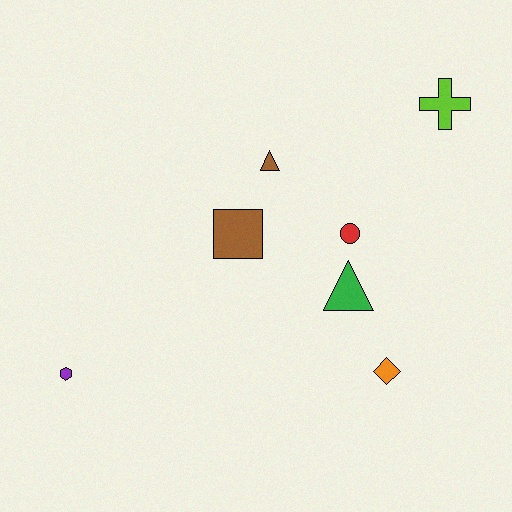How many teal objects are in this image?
There are no teal objects.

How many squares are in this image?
There is 1 square.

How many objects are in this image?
There are 7 objects.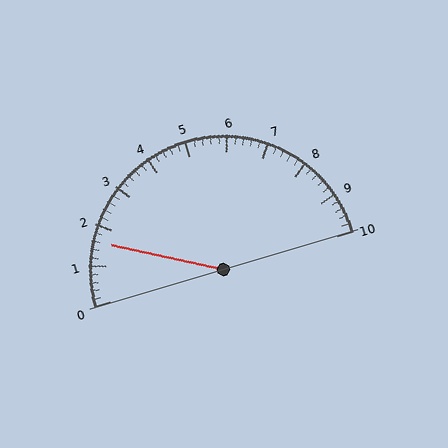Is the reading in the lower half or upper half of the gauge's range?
The reading is in the lower half of the range (0 to 10).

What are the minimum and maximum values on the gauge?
The gauge ranges from 0 to 10.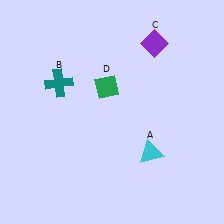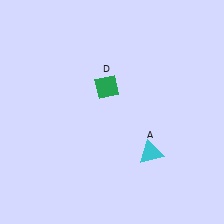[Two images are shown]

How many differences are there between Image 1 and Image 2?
There are 2 differences between the two images.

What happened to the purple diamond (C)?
The purple diamond (C) was removed in Image 2. It was in the top-right area of Image 1.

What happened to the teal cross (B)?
The teal cross (B) was removed in Image 2. It was in the top-left area of Image 1.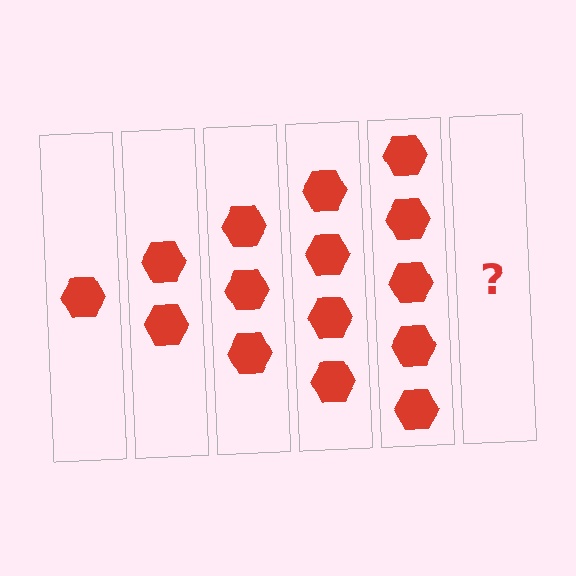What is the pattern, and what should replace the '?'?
The pattern is that each step adds one more hexagon. The '?' should be 6 hexagons.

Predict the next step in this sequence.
The next step is 6 hexagons.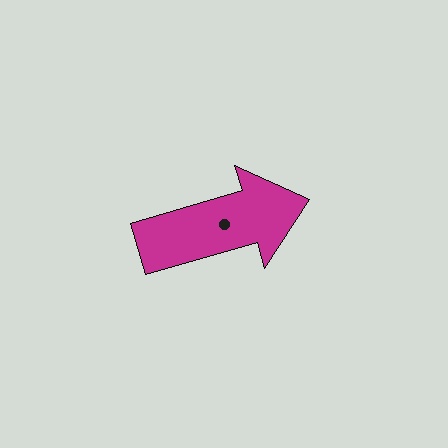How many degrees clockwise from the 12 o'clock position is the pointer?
Approximately 74 degrees.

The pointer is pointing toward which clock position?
Roughly 2 o'clock.